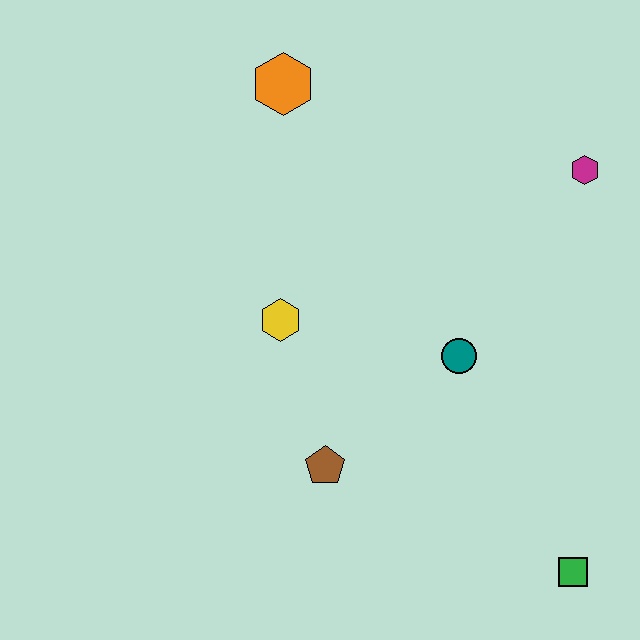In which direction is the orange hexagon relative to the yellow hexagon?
The orange hexagon is above the yellow hexagon.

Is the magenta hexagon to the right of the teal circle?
Yes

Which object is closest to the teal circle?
The brown pentagon is closest to the teal circle.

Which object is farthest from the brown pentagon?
The magenta hexagon is farthest from the brown pentagon.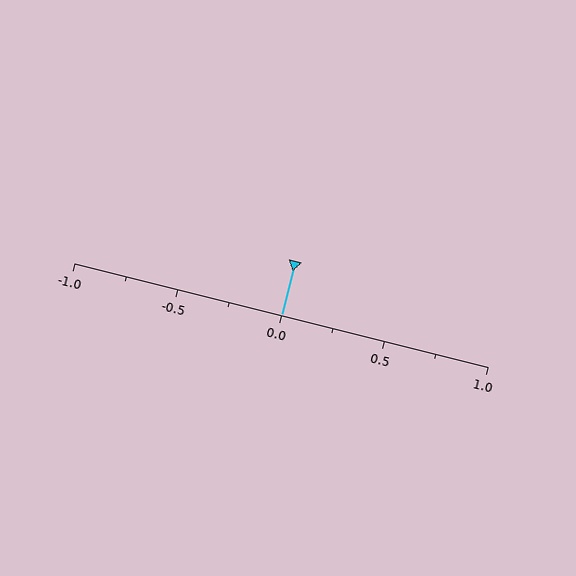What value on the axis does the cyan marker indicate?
The marker indicates approximately 0.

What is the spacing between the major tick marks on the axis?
The major ticks are spaced 0.5 apart.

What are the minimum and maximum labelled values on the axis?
The axis runs from -1.0 to 1.0.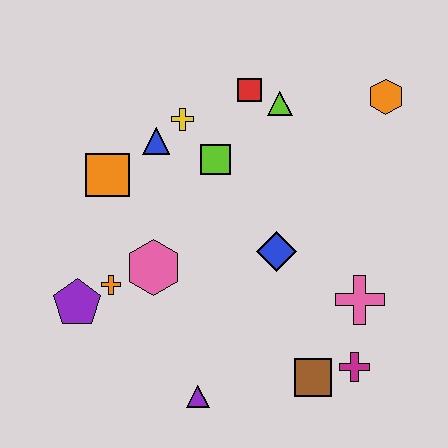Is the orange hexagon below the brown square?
No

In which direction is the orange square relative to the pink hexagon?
The orange square is above the pink hexagon.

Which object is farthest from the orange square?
The magenta cross is farthest from the orange square.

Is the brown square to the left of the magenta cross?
Yes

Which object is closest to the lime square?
The yellow cross is closest to the lime square.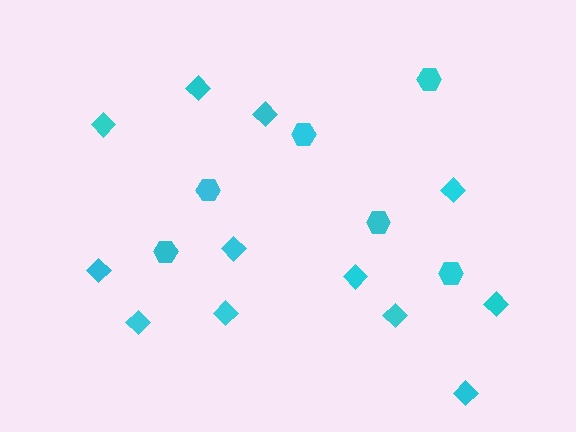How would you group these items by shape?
There are 2 groups: one group of diamonds (12) and one group of hexagons (6).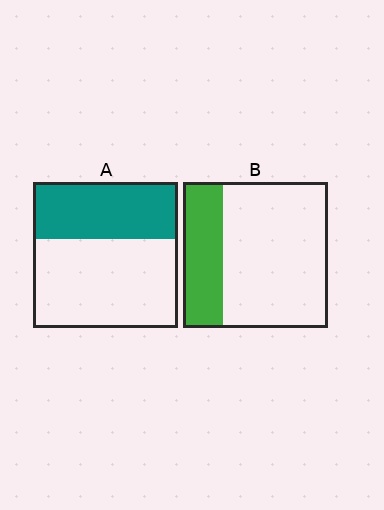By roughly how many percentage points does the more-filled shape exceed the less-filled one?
By roughly 10 percentage points (A over B).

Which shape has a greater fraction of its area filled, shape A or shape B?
Shape A.